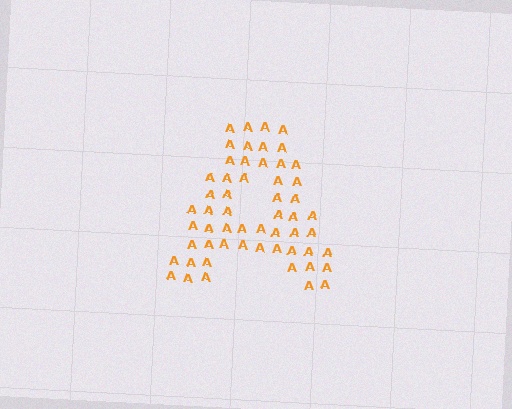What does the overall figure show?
The overall figure shows the letter A.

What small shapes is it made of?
It is made of small letter A's.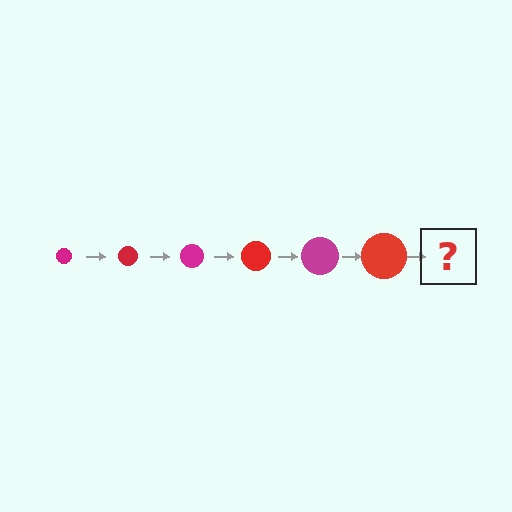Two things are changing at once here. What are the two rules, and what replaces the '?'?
The two rules are that the circle grows larger each step and the color cycles through magenta and red. The '?' should be a magenta circle, larger than the previous one.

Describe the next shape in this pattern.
It should be a magenta circle, larger than the previous one.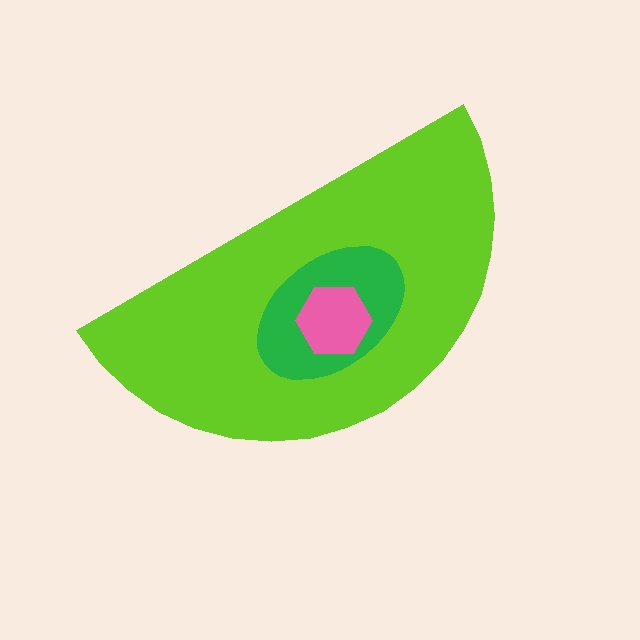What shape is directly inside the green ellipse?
The pink hexagon.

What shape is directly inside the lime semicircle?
The green ellipse.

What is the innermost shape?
The pink hexagon.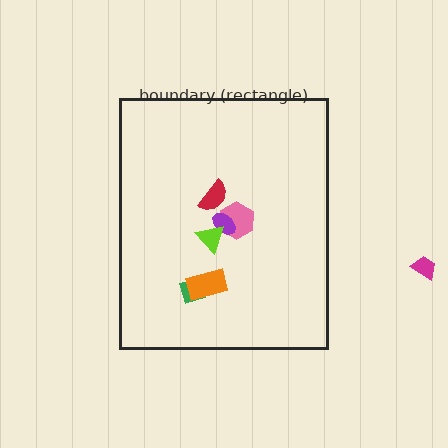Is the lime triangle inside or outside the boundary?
Inside.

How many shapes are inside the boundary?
6 inside, 1 outside.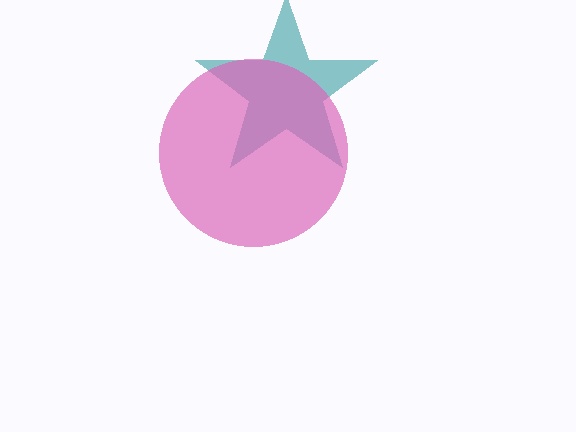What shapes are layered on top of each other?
The layered shapes are: a teal star, a pink circle.